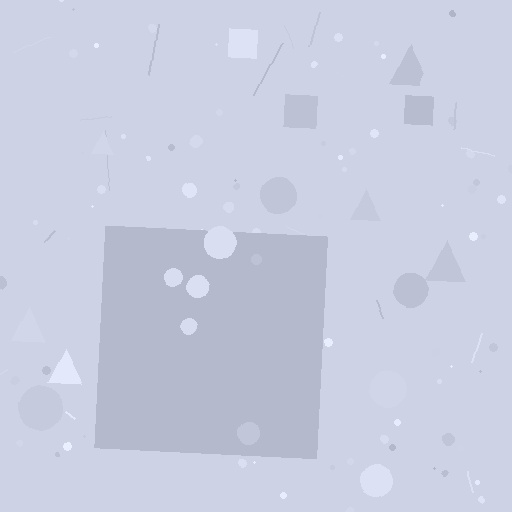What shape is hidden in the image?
A square is hidden in the image.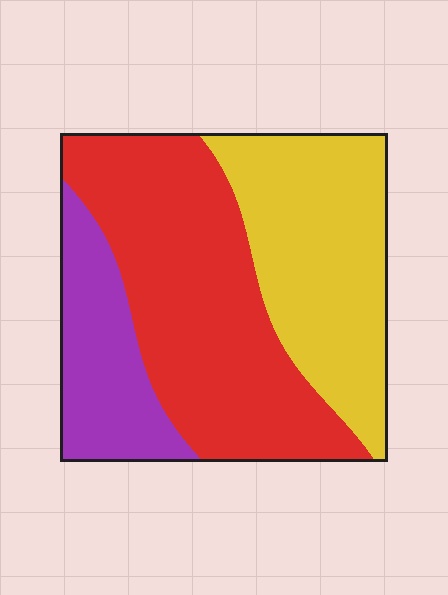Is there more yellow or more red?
Red.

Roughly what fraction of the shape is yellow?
Yellow takes up between a third and a half of the shape.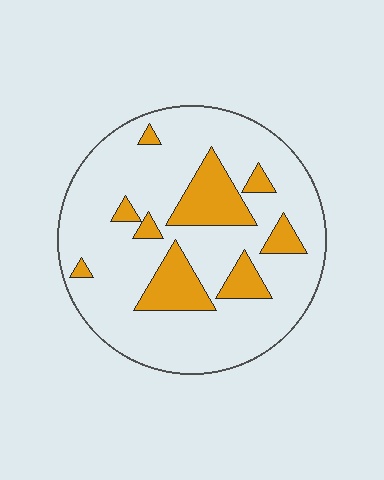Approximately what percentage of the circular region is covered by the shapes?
Approximately 20%.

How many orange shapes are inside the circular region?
9.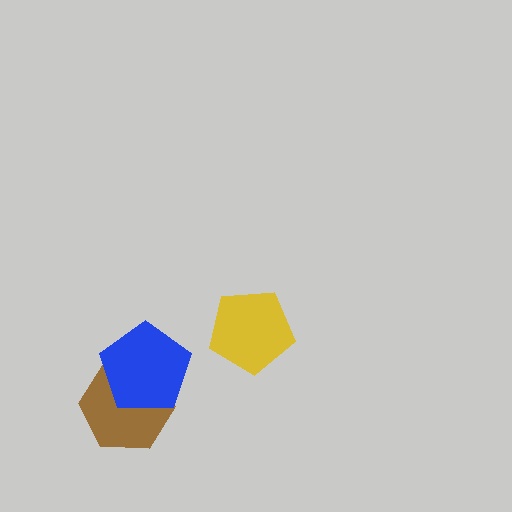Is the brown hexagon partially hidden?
Yes, it is partially covered by another shape.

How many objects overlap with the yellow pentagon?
0 objects overlap with the yellow pentagon.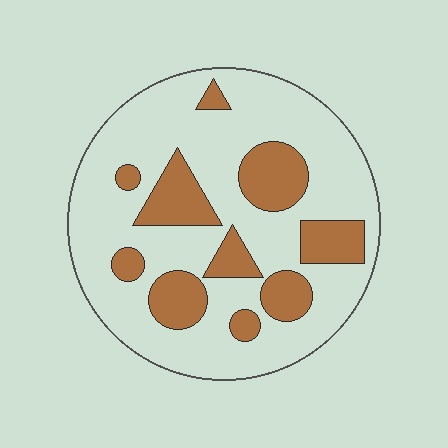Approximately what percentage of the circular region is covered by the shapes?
Approximately 25%.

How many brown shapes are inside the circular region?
10.